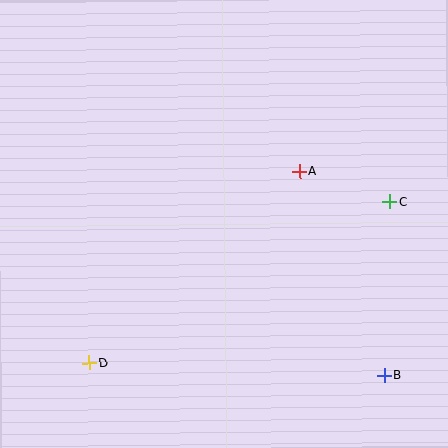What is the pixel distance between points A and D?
The distance between A and D is 285 pixels.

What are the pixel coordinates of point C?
Point C is at (390, 202).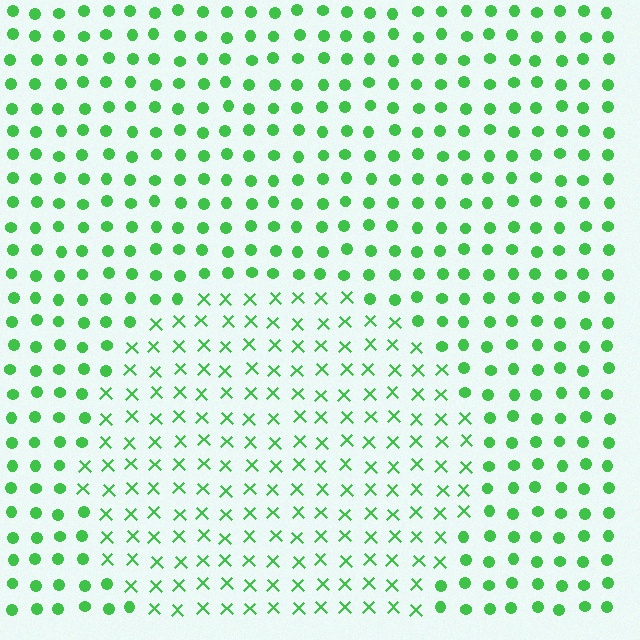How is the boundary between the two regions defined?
The boundary is defined by a change in element shape: X marks inside vs. circles outside. All elements share the same color and spacing.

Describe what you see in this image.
The image is filled with small green elements arranged in a uniform grid. A circle-shaped region contains X marks, while the surrounding area contains circles. The boundary is defined purely by the change in element shape.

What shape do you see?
I see a circle.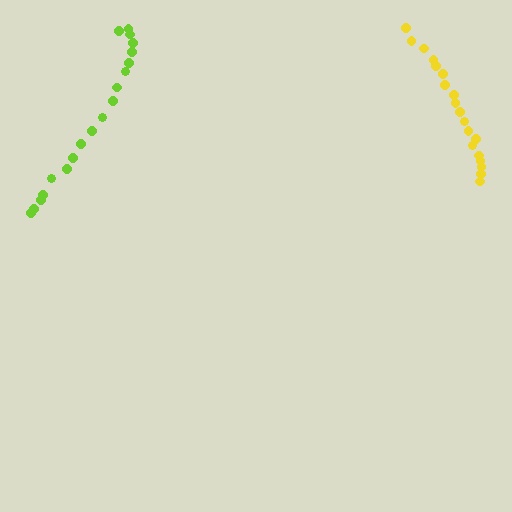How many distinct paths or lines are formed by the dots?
There are 2 distinct paths.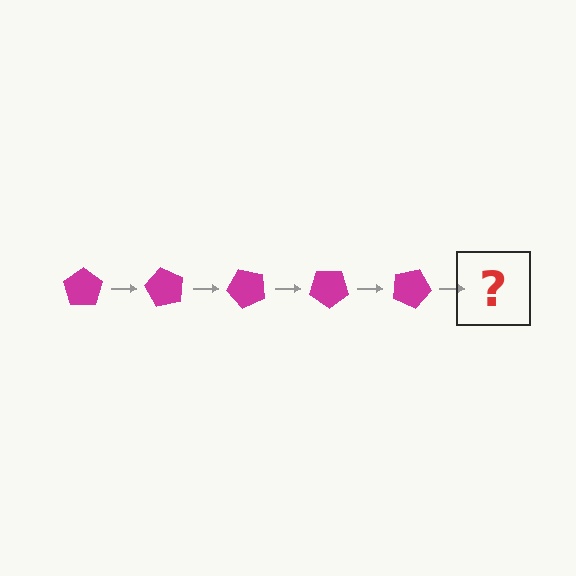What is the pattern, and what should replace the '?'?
The pattern is that the pentagon rotates 60 degrees each step. The '?' should be a magenta pentagon rotated 300 degrees.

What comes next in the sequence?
The next element should be a magenta pentagon rotated 300 degrees.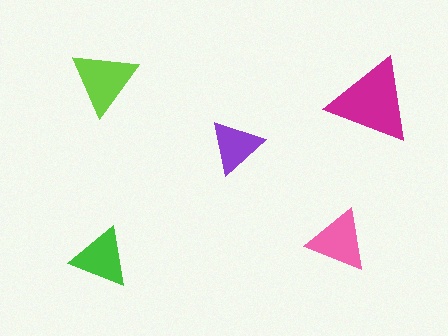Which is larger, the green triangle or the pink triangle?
The pink one.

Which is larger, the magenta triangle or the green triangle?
The magenta one.